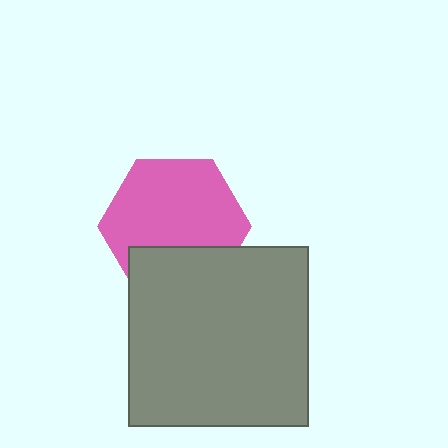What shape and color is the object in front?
The object in front is a gray square.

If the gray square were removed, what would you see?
You would see the complete pink hexagon.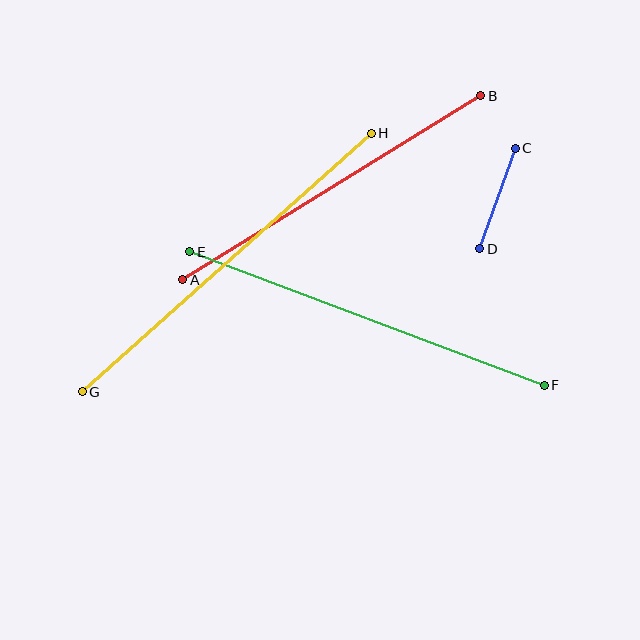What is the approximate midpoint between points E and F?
The midpoint is at approximately (367, 319) pixels.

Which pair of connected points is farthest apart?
Points G and H are farthest apart.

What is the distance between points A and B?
The distance is approximately 350 pixels.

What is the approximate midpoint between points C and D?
The midpoint is at approximately (497, 198) pixels.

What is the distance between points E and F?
The distance is approximately 379 pixels.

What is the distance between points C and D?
The distance is approximately 107 pixels.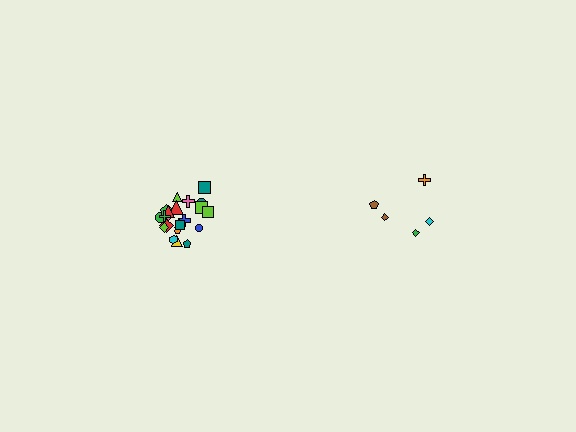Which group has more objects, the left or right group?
The left group.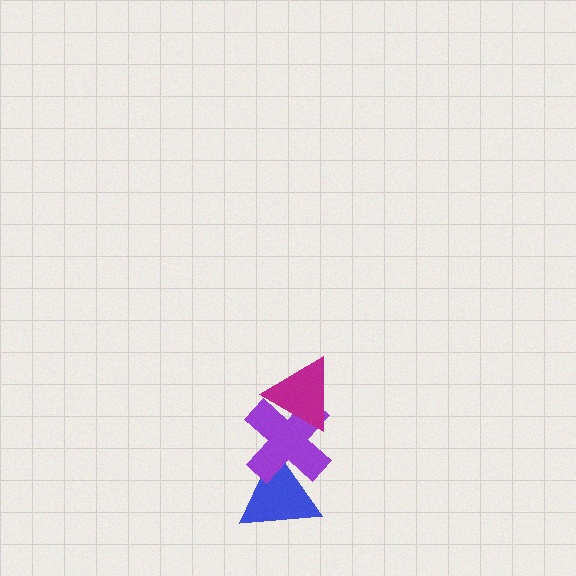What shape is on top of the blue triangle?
The purple cross is on top of the blue triangle.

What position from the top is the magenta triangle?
The magenta triangle is 1st from the top.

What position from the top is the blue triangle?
The blue triangle is 3rd from the top.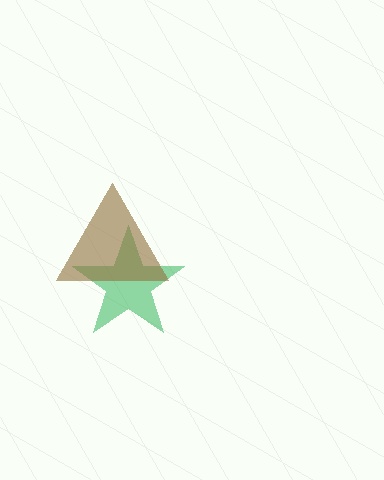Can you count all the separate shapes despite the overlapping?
Yes, there are 2 separate shapes.